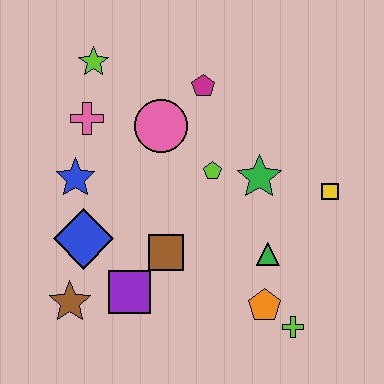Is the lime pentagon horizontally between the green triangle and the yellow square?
No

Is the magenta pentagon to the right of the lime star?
Yes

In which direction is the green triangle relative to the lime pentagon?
The green triangle is below the lime pentagon.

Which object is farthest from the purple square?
The lime star is farthest from the purple square.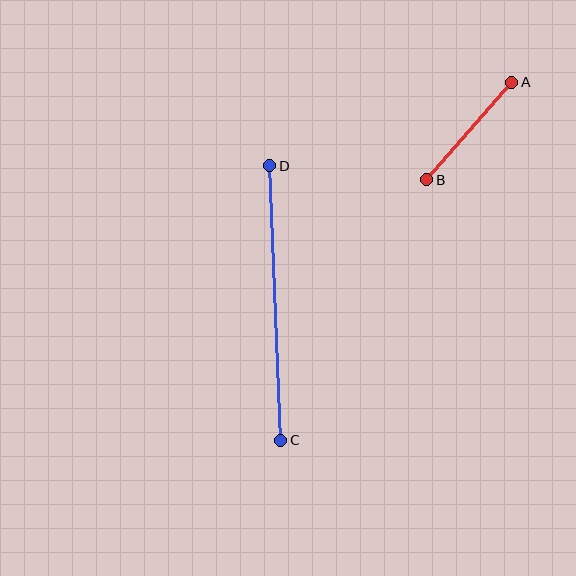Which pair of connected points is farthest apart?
Points C and D are farthest apart.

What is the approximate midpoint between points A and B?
The midpoint is at approximately (469, 131) pixels.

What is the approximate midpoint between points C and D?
The midpoint is at approximately (275, 303) pixels.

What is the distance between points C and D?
The distance is approximately 275 pixels.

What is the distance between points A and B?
The distance is approximately 129 pixels.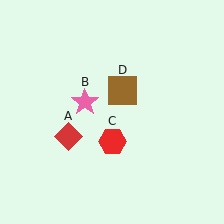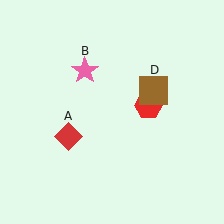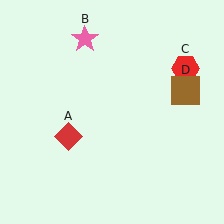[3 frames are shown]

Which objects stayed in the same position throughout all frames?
Red diamond (object A) remained stationary.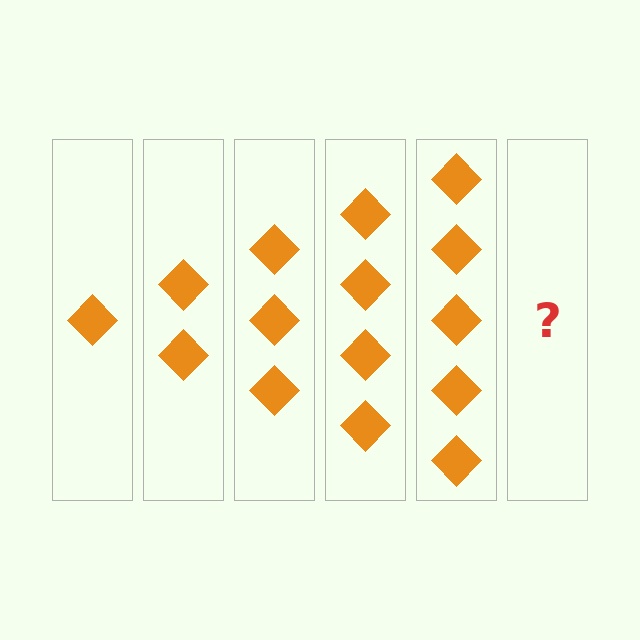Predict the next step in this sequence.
The next step is 6 diamonds.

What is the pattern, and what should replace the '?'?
The pattern is that each step adds one more diamond. The '?' should be 6 diamonds.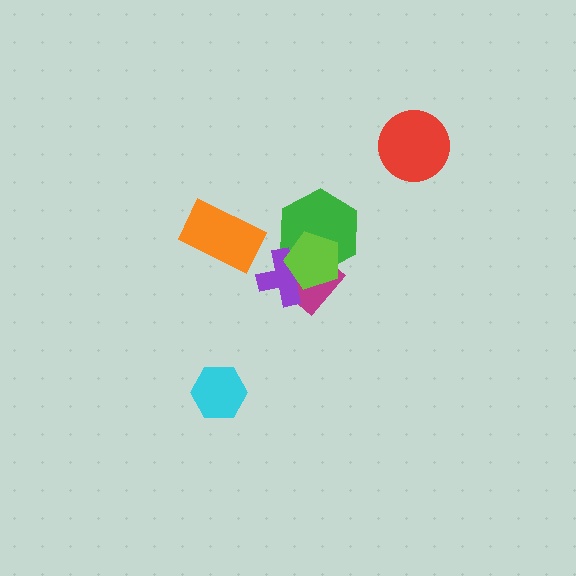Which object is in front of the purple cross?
The lime pentagon is in front of the purple cross.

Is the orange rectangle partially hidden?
No, no other shape covers it.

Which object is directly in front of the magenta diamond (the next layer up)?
The green hexagon is directly in front of the magenta diamond.